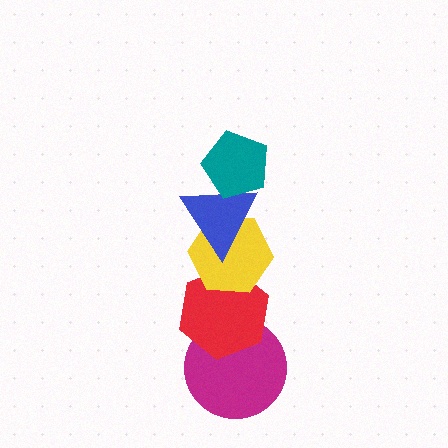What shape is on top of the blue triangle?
The teal pentagon is on top of the blue triangle.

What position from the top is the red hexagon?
The red hexagon is 4th from the top.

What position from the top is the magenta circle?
The magenta circle is 5th from the top.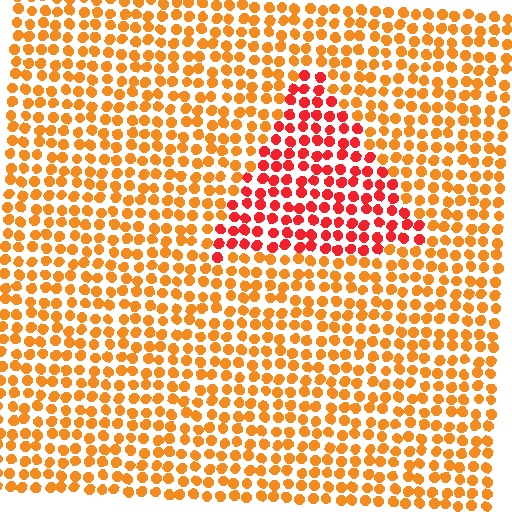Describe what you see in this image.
The image is filled with small orange elements in a uniform arrangement. A triangle-shaped region is visible where the elements are tinted to a slightly different hue, forming a subtle color boundary.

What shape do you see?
I see a triangle.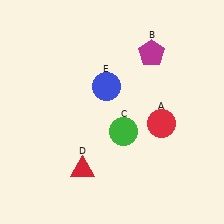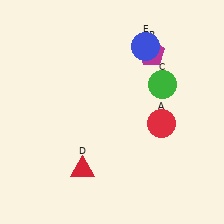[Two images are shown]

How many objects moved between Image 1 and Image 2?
2 objects moved between the two images.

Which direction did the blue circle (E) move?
The blue circle (E) moved up.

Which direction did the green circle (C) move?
The green circle (C) moved up.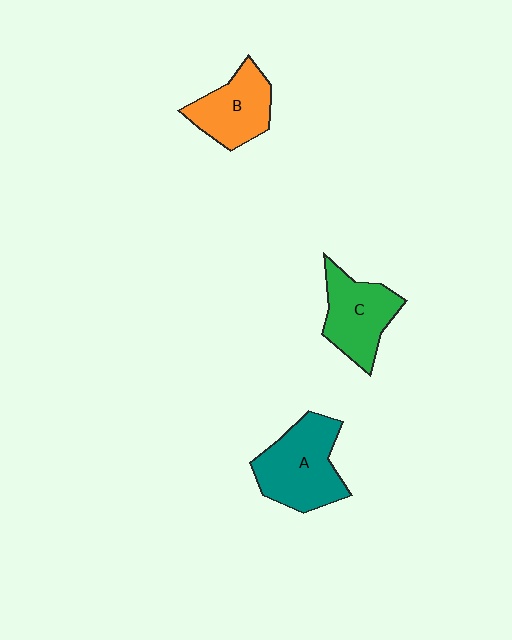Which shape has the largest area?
Shape A (teal).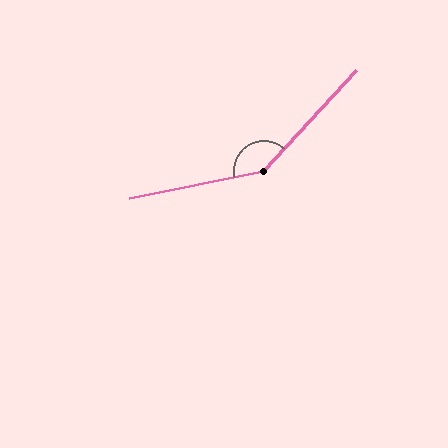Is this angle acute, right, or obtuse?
It is obtuse.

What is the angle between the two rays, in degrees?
Approximately 144 degrees.